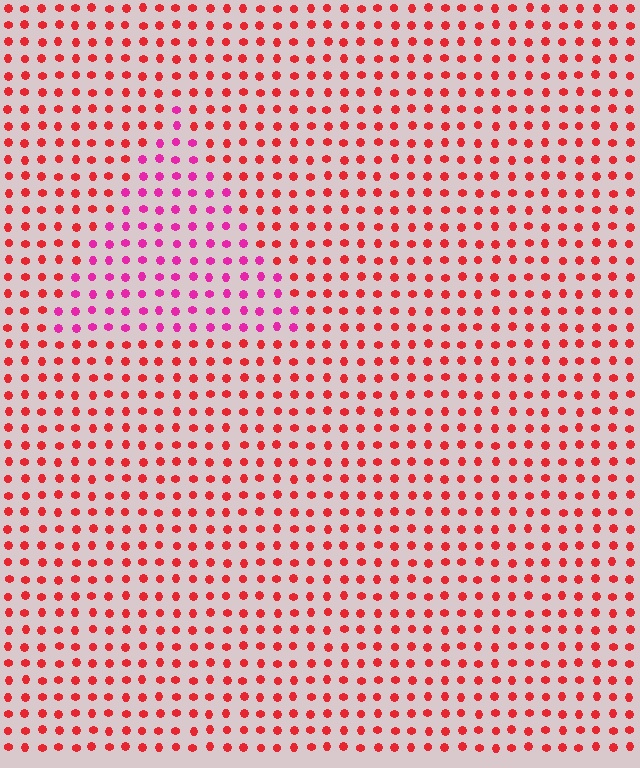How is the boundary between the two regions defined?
The boundary is defined purely by a slight shift in hue (about 38 degrees). Spacing, size, and orientation are identical on both sides.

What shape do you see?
I see a triangle.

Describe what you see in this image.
The image is filled with small red elements in a uniform arrangement. A triangle-shaped region is visible where the elements are tinted to a slightly different hue, forming a subtle color boundary.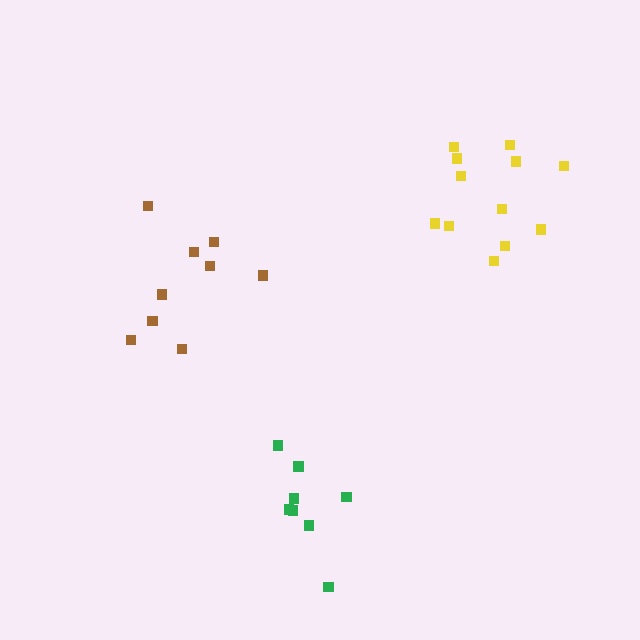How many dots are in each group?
Group 1: 8 dots, Group 2: 12 dots, Group 3: 9 dots (29 total).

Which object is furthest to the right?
The yellow cluster is rightmost.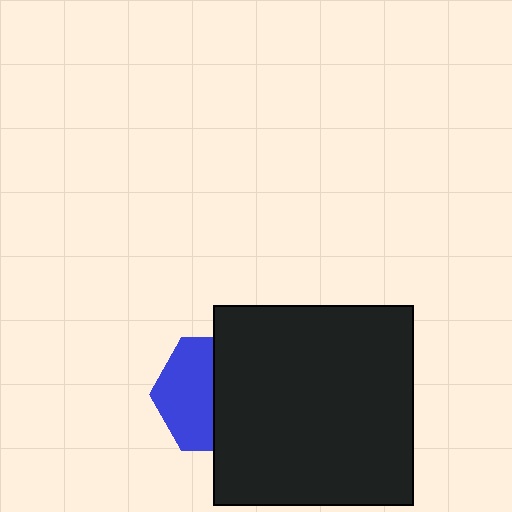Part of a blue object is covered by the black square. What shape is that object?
It is a hexagon.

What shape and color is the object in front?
The object in front is a black square.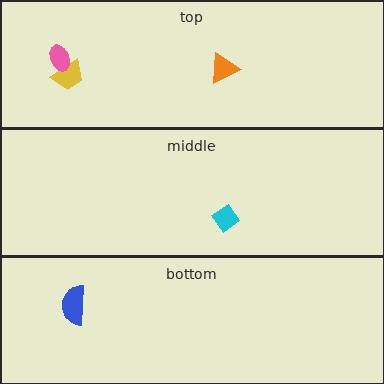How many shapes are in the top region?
3.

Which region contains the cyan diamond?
The middle region.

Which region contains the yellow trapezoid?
The top region.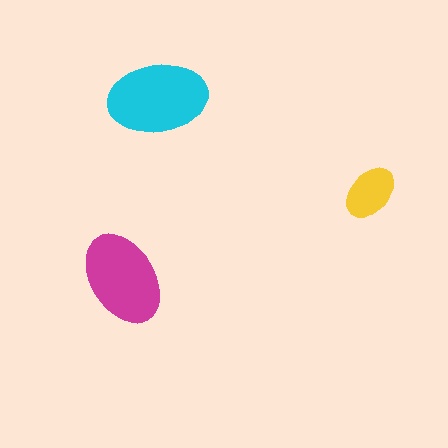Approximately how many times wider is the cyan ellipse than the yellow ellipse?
About 2 times wider.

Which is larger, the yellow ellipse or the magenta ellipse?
The magenta one.